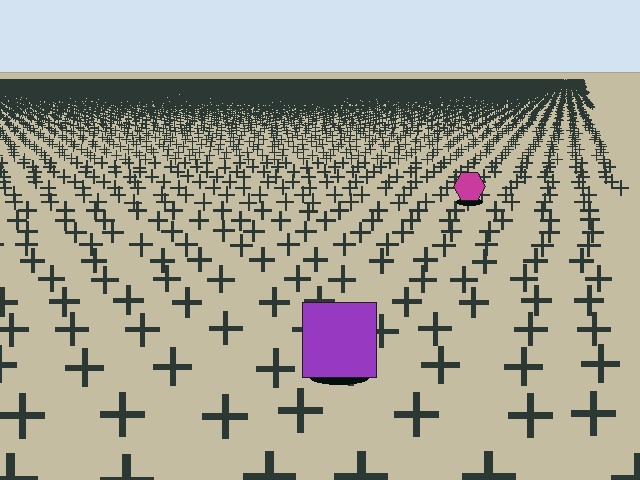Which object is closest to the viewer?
The purple square is closest. The texture marks near it are larger and more spread out.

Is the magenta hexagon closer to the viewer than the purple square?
No. The purple square is closer — you can tell from the texture gradient: the ground texture is coarser near it.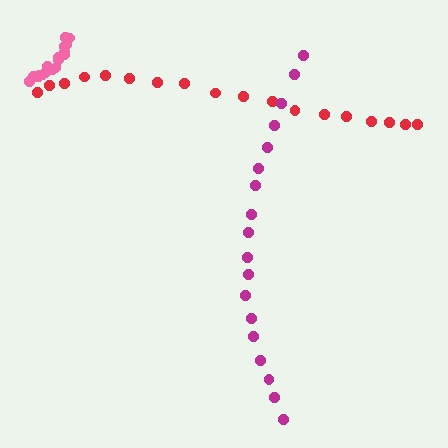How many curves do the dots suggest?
There are 3 distinct paths.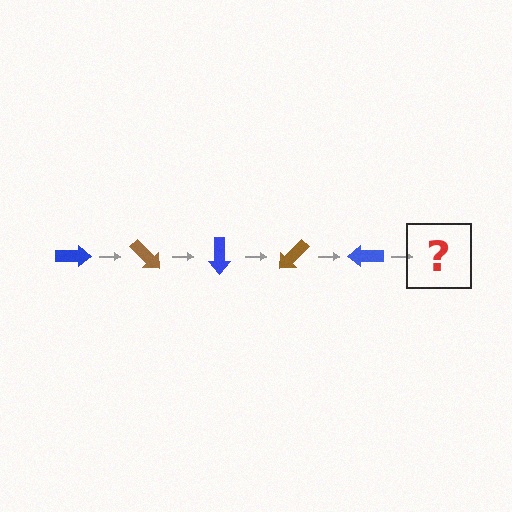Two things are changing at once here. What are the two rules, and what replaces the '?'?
The two rules are that it rotates 45 degrees each step and the color cycles through blue and brown. The '?' should be a brown arrow, rotated 225 degrees from the start.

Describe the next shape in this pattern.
It should be a brown arrow, rotated 225 degrees from the start.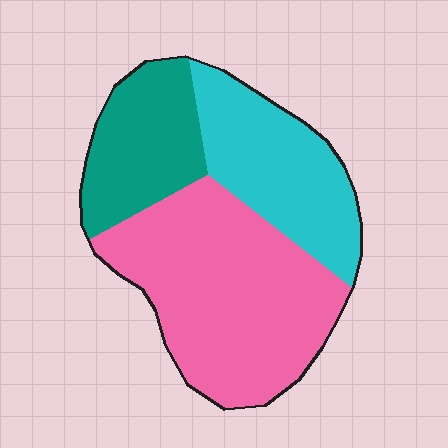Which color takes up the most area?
Pink, at roughly 50%.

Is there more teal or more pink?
Pink.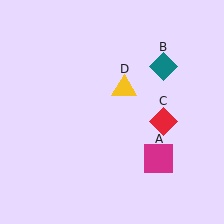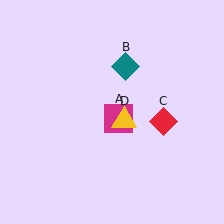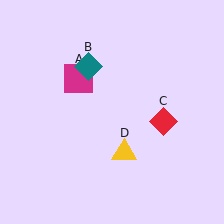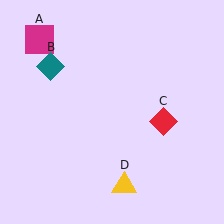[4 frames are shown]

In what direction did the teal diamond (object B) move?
The teal diamond (object B) moved left.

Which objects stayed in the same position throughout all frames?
Red diamond (object C) remained stationary.